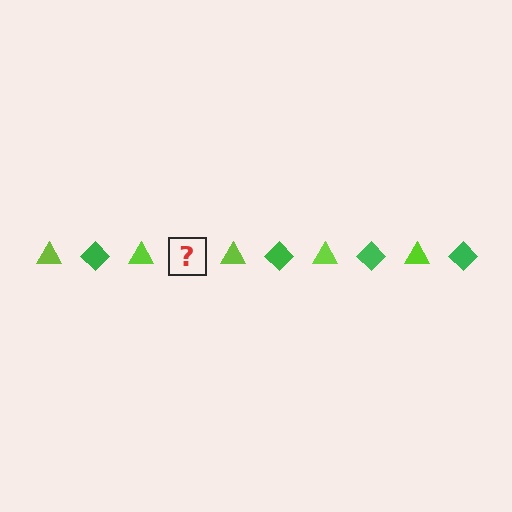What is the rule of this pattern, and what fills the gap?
The rule is that the pattern alternates between lime triangle and green diamond. The gap should be filled with a green diamond.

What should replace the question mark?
The question mark should be replaced with a green diamond.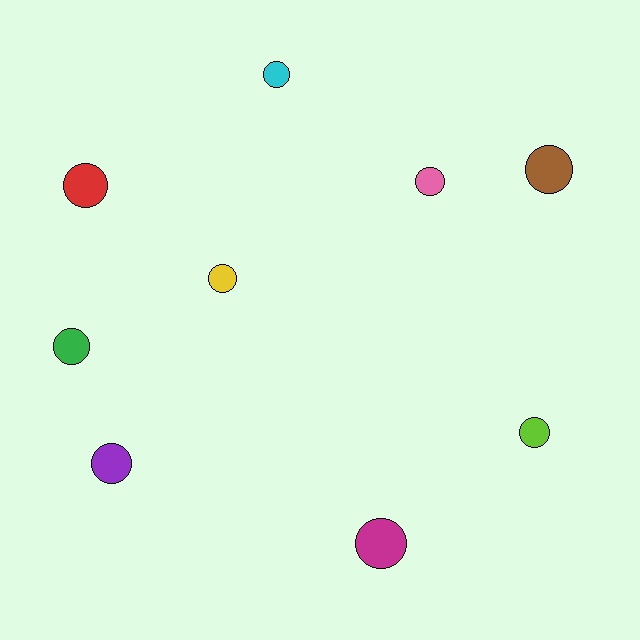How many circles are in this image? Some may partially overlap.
There are 9 circles.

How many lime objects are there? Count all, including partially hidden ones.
There is 1 lime object.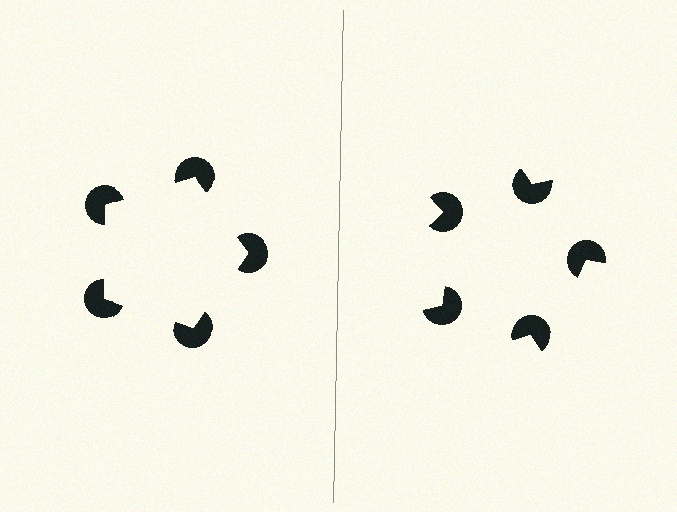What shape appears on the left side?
An illusory pentagon.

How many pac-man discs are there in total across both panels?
10 — 5 on each side.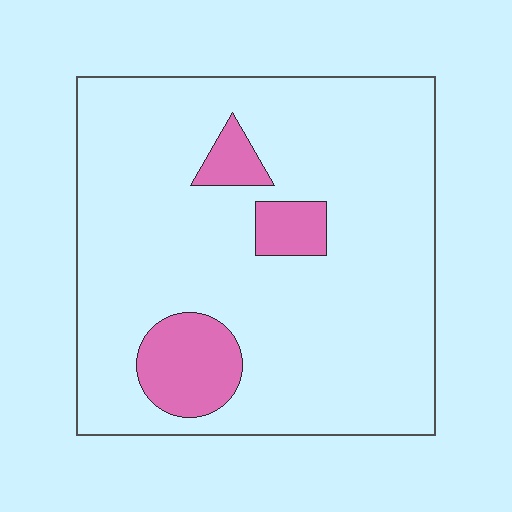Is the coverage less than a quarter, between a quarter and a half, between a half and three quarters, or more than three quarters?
Less than a quarter.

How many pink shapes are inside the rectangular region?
3.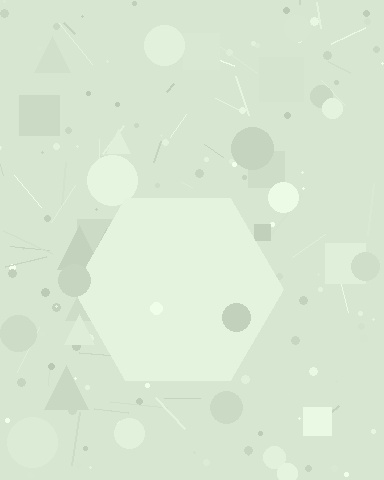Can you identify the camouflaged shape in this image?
The camouflaged shape is a hexagon.